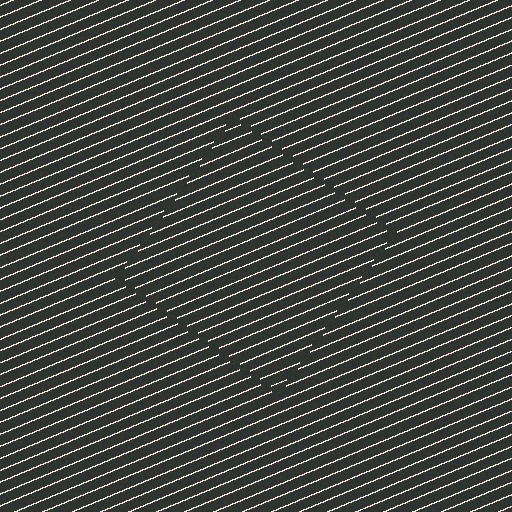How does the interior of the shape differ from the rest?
The interior of the shape contains the same grating, shifted by half a period — the contour is defined by the phase discontinuity where line-ends from the inner and outer gratings abut.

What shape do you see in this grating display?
An illusory square. The interior of the shape contains the same grating, shifted by half a period — the contour is defined by the phase discontinuity where line-ends from the inner and outer gratings abut.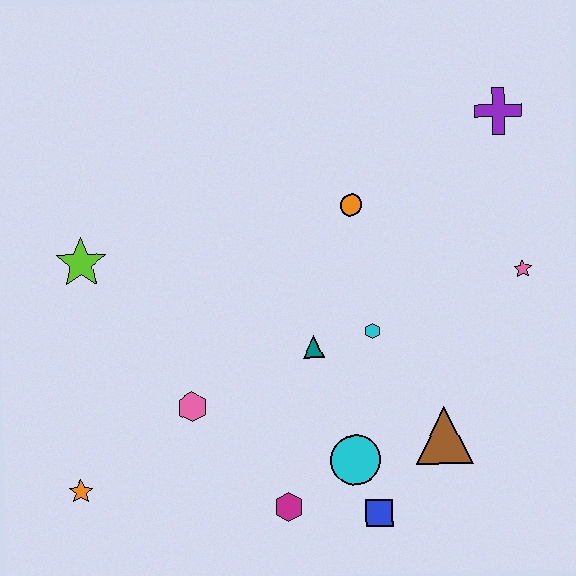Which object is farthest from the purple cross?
The orange star is farthest from the purple cross.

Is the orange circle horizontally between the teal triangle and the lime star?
No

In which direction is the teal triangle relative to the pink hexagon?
The teal triangle is to the right of the pink hexagon.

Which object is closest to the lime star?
The pink hexagon is closest to the lime star.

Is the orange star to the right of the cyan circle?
No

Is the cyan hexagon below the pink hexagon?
No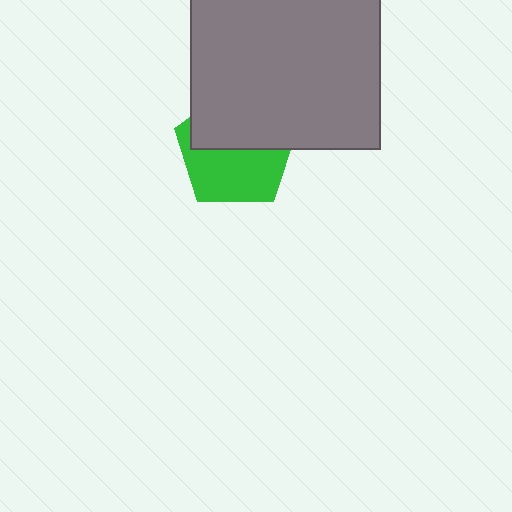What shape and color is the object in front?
The object in front is a gray rectangle.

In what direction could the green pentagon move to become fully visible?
The green pentagon could move down. That would shift it out from behind the gray rectangle entirely.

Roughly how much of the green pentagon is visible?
About half of it is visible (roughly 52%).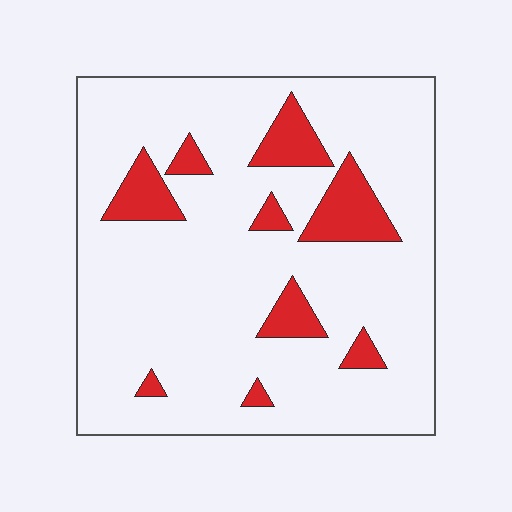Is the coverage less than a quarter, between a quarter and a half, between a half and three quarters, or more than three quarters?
Less than a quarter.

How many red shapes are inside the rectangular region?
9.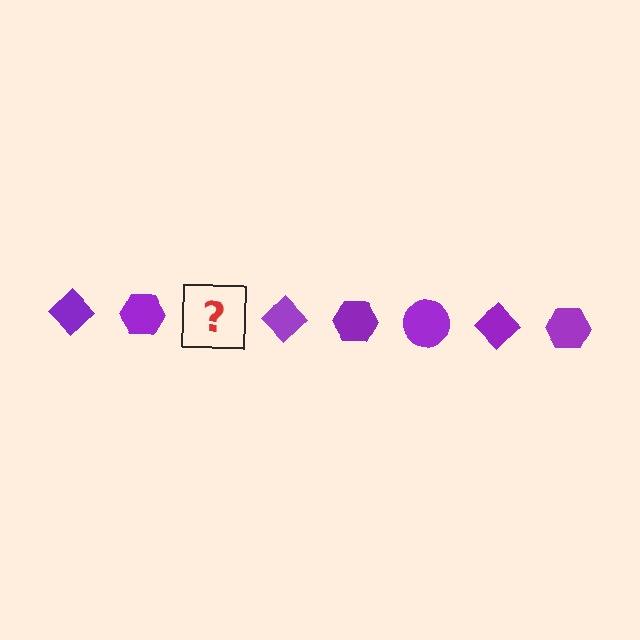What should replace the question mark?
The question mark should be replaced with a purple circle.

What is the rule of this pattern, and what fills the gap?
The rule is that the pattern cycles through diamond, hexagon, circle shapes in purple. The gap should be filled with a purple circle.